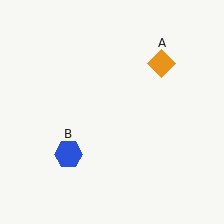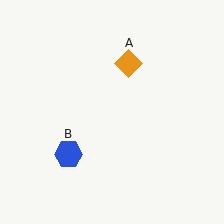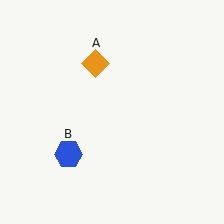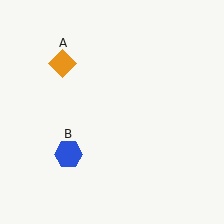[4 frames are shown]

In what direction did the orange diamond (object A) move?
The orange diamond (object A) moved left.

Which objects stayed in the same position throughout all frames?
Blue hexagon (object B) remained stationary.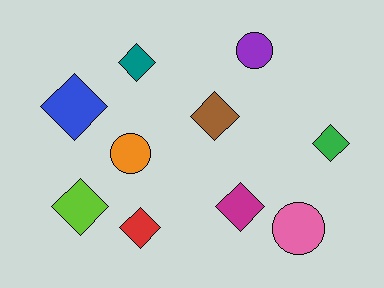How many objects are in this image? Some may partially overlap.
There are 10 objects.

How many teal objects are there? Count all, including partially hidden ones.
There is 1 teal object.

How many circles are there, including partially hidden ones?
There are 3 circles.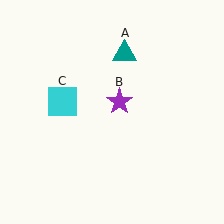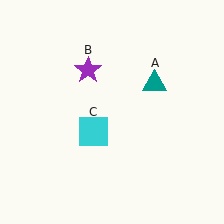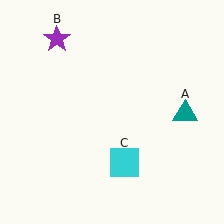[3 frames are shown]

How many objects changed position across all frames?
3 objects changed position: teal triangle (object A), purple star (object B), cyan square (object C).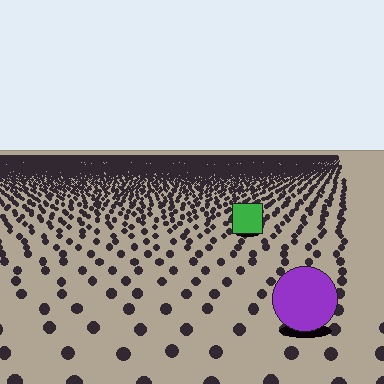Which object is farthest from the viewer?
The green square is farthest from the viewer. It appears smaller and the ground texture around it is denser.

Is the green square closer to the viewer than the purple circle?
No. The purple circle is closer — you can tell from the texture gradient: the ground texture is coarser near it.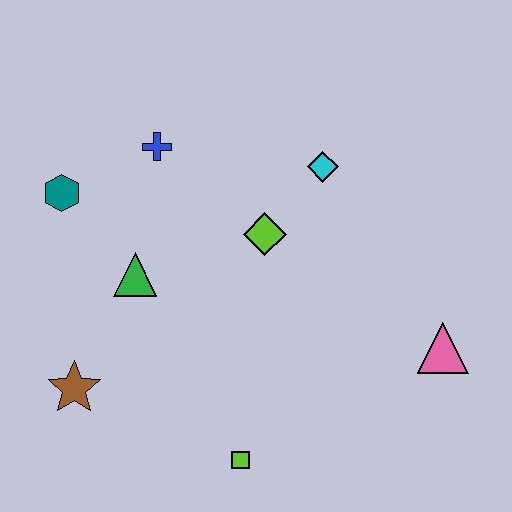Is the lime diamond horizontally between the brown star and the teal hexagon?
No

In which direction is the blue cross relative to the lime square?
The blue cross is above the lime square.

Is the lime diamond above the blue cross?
No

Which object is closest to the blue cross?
The teal hexagon is closest to the blue cross.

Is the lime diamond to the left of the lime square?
No